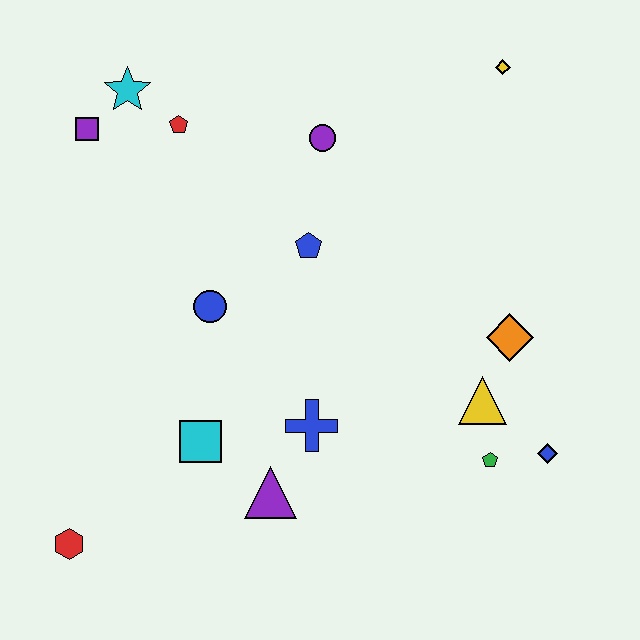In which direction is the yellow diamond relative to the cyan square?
The yellow diamond is above the cyan square.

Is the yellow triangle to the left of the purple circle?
No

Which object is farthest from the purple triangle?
The yellow diamond is farthest from the purple triangle.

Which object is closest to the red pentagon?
The cyan star is closest to the red pentagon.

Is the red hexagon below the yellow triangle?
Yes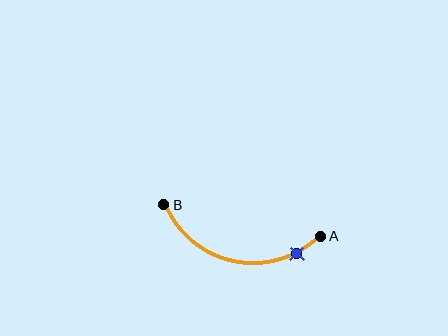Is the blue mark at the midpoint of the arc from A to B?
No. The blue mark lies on the arc but is closer to endpoint A. The arc midpoint would be at the point on the curve equidistant along the arc from both A and B.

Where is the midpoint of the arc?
The arc midpoint is the point on the curve farthest from the straight line joining A and B. It sits below that line.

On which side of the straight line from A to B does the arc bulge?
The arc bulges below the straight line connecting A and B.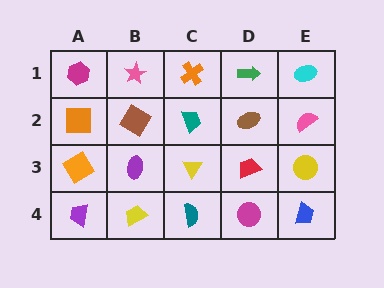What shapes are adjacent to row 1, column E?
A pink semicircle (row 2, column E), a green arrow (row 1, column D).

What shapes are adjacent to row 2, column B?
A pink star (row 1, column B), a purple ellipse (row 3, column B), an orange square (row 2, column A), a teal trapezoid (row 2, column C).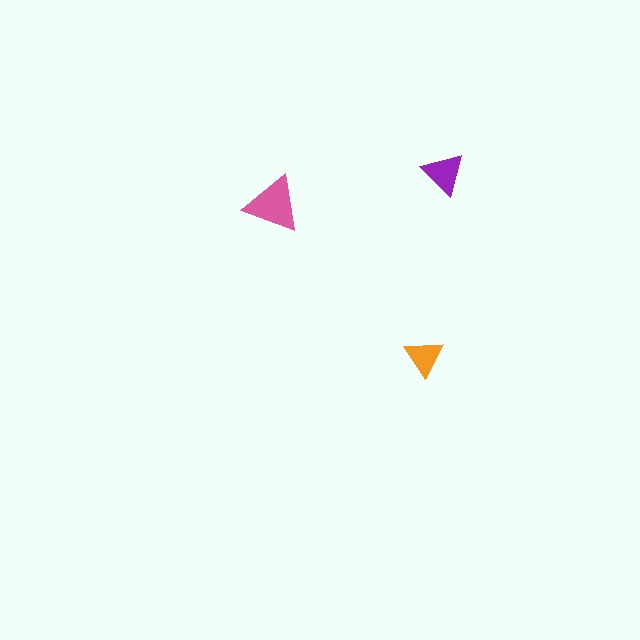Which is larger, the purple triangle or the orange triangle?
The purple one.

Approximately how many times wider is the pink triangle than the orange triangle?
About 1.5 times wider.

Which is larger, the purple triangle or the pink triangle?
The pink one.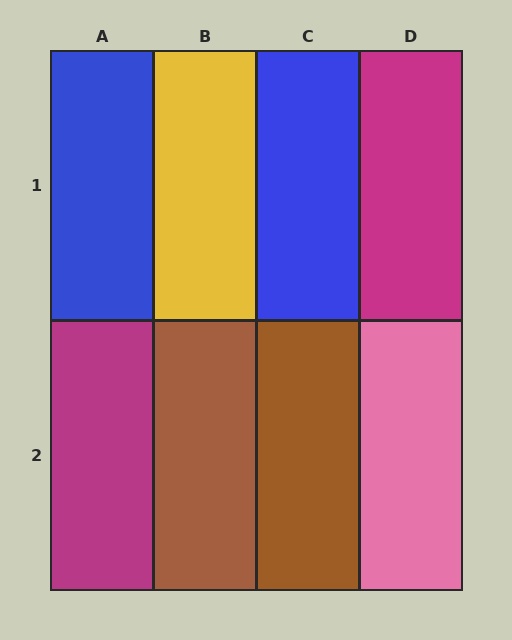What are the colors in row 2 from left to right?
Magenta, brown, brown, pink.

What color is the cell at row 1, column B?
Yellow.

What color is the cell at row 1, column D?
Magenta.